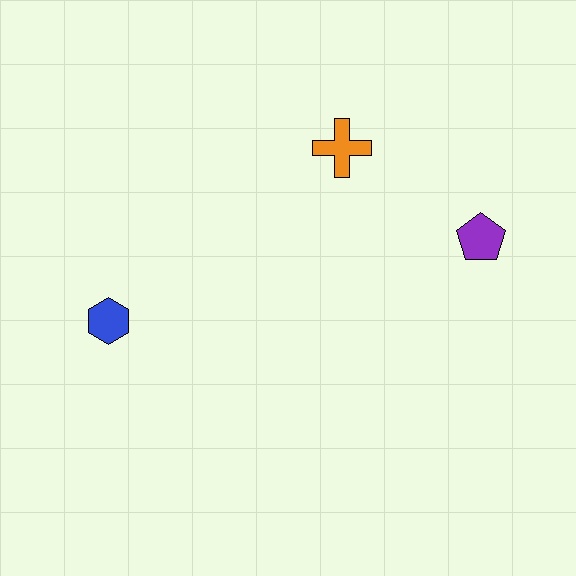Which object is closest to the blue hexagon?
The orange cross is closest to the blue hexagon.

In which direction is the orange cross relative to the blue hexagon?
The orange cross is to the right of the blue hexagon.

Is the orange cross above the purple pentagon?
Yes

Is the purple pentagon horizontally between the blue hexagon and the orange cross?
No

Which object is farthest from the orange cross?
The blue hexagon is farthest from the orange cross.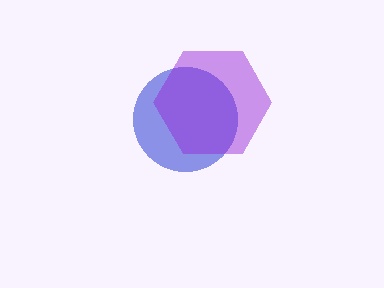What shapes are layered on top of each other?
The layered shapes are: a blue circle, a purple hexagon.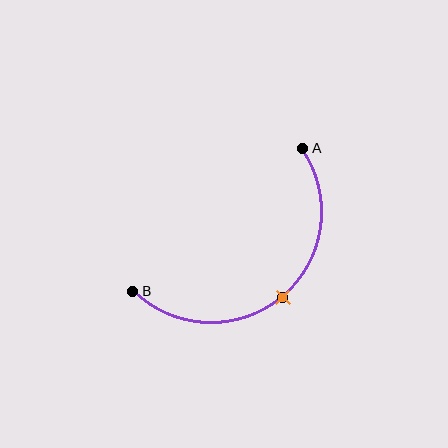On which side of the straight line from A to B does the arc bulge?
The arc bulges below and to the right of the straight line connecting A and B.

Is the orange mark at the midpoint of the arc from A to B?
Yes. The orange mark lies on the arc at equal arc-length from both A and B — it is the arc midpoint.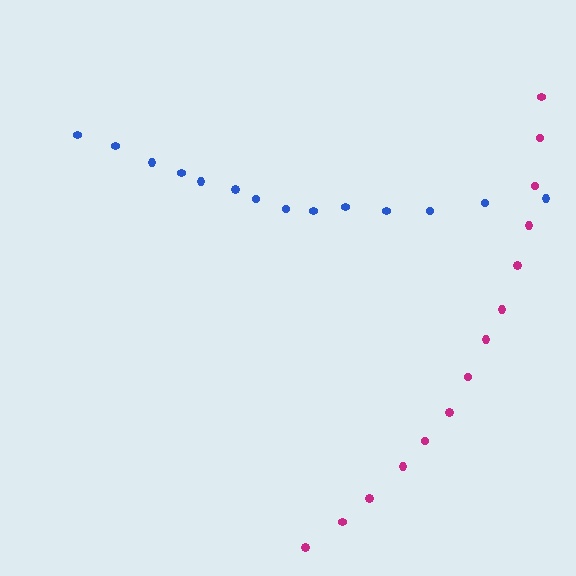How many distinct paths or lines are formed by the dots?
There are 2 distinct paths.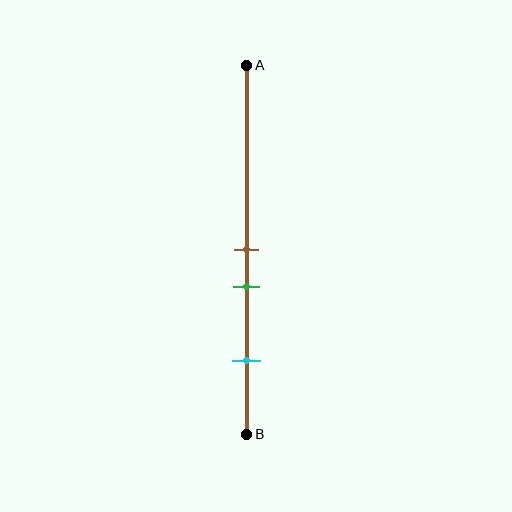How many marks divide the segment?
There are 3 marks dividing the segment.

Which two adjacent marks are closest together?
The brown and green marks are the closest adjacent pair.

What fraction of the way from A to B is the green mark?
The green mark is approximately 60% (0.6) of the way from A to B.